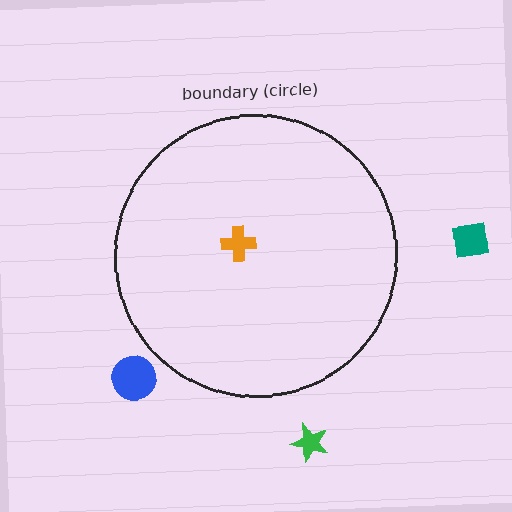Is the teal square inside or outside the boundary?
Outside.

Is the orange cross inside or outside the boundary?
Inside.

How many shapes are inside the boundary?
1 inside, 3 outside.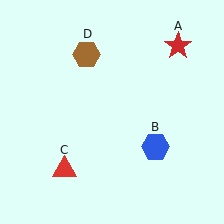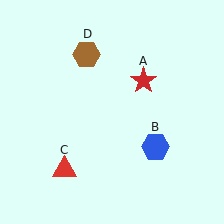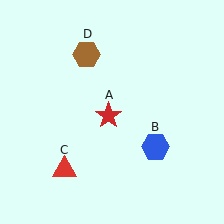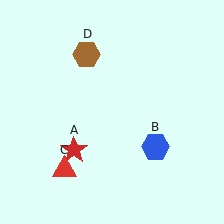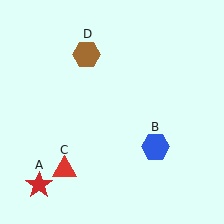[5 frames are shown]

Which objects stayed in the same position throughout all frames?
Blue hexagon (object B) and red triangle (object C) and brown hexagon (object D) remained stationary.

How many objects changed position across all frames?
1 object changed position: red star (object A).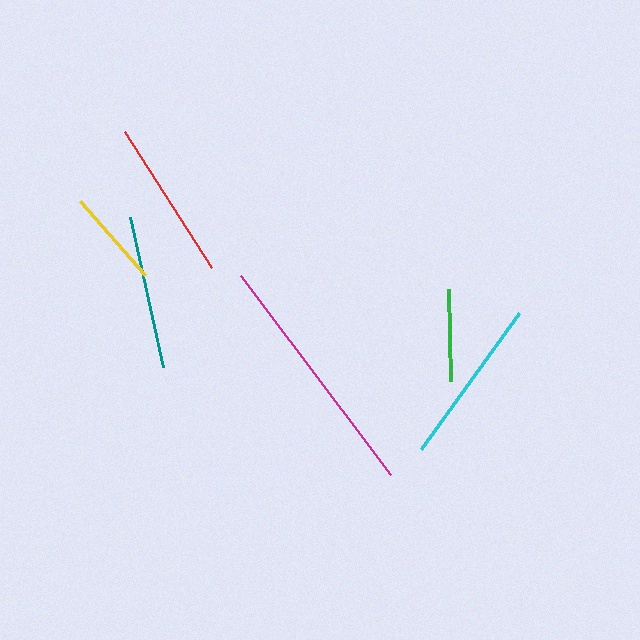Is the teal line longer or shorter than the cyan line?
The cyan line is longer than the teal line.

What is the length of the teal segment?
The teal segment is approximately 153 pixels long.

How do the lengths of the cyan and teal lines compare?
The cyan and teal lines are approximately the same length.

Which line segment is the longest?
The magenta line is the longest at approximately 249 pixels.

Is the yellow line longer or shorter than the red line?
The red line is longer than the yellow line.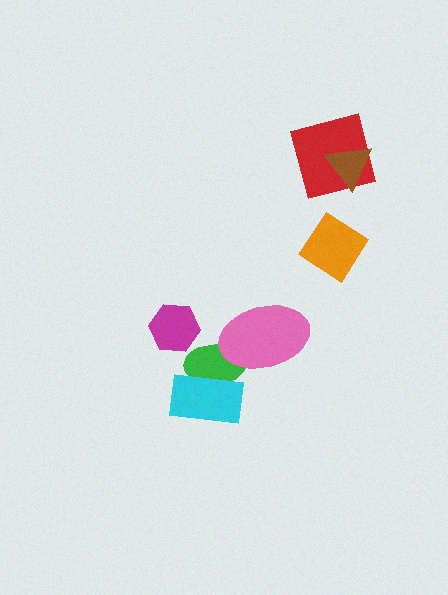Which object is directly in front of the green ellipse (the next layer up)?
The cyan rectangle is directly in front of the green ellipse.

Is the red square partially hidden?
Yes, it is partially covered by another shape.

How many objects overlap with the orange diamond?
0 objects overlap with the orange diamond.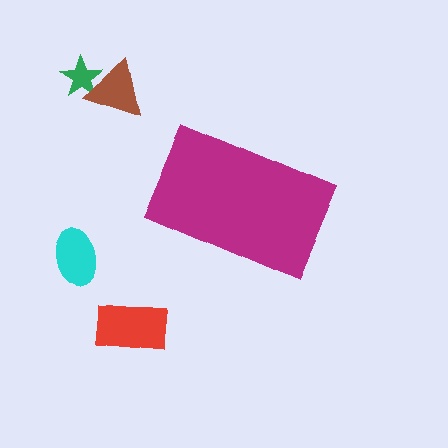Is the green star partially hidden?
No, the green star is fully visible.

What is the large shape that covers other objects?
A magenta rectangle.